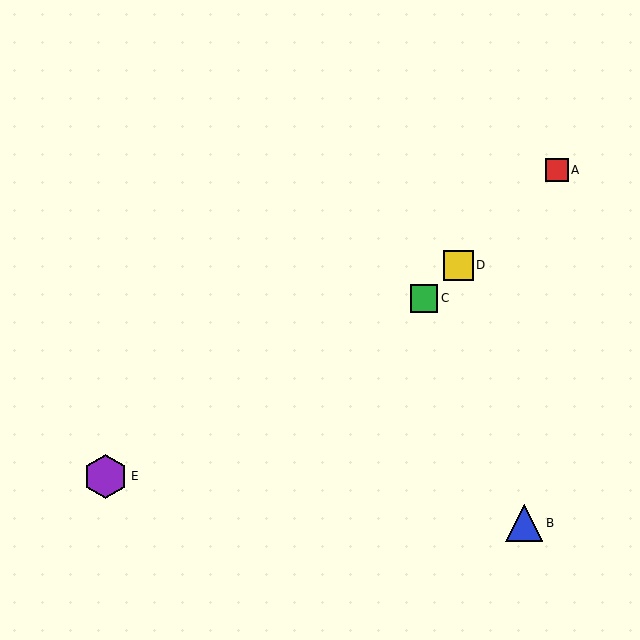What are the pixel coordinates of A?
Object A is at (557, 170).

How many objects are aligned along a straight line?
3 objects (A, C, D) are aligned along a straight line.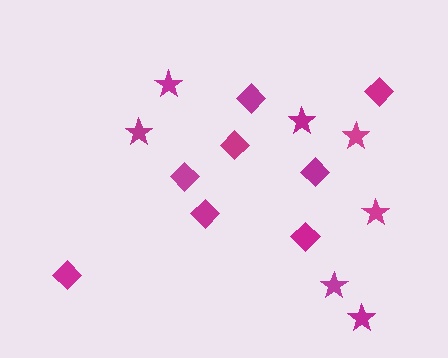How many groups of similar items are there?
There are 2 groups: one group of stars (7) and one group of diamonds (8).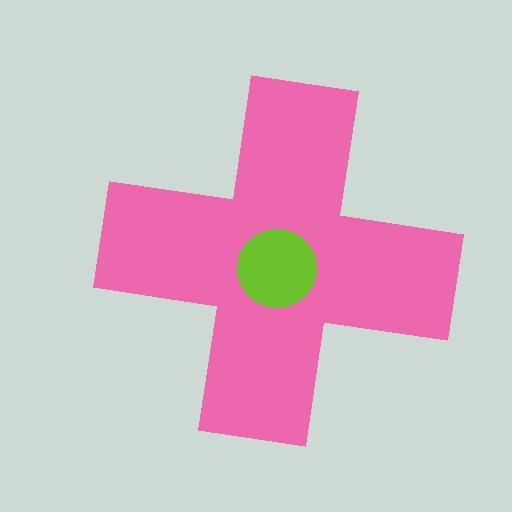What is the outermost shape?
The pink cross.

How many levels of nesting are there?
2.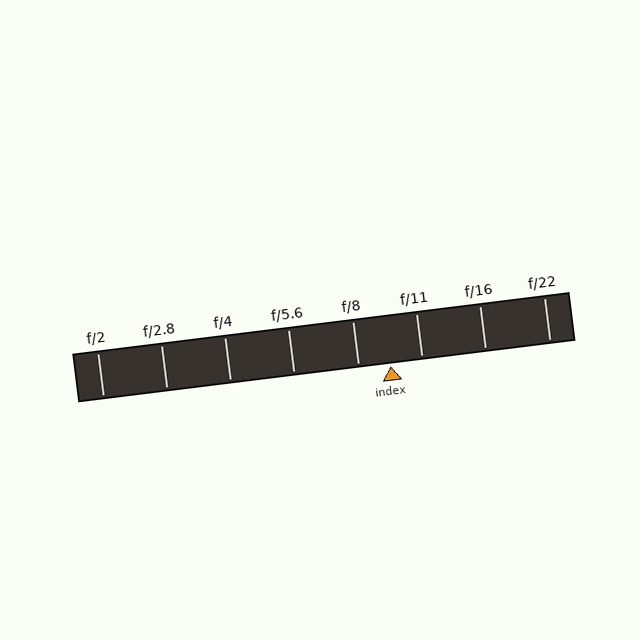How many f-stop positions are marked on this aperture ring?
There are 8 f-stop positions marked.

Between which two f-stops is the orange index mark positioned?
The index mark is between f/8 and f/11.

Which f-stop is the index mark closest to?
The index mark is closest to f/11.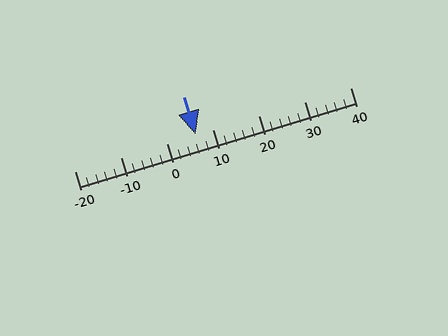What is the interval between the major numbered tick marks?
The major tick marks are spaced 10 units apart.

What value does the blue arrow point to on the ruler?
The blue arrow points to approximately 6.